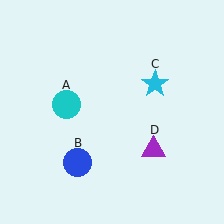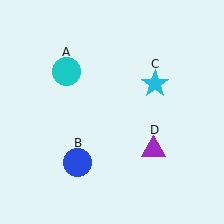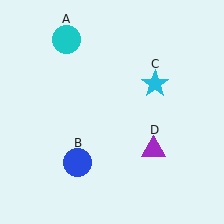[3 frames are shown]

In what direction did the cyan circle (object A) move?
The cyan circle (object A) moved up.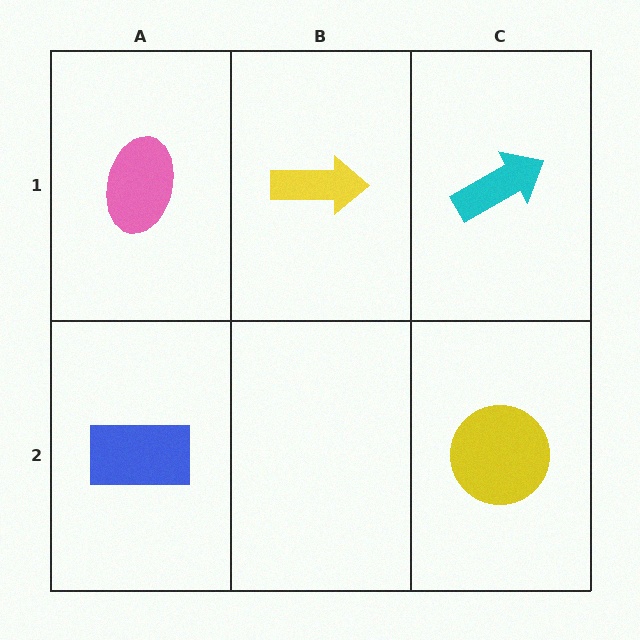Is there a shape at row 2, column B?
No, that cell is empty.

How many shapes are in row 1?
3 shapes.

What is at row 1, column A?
A pink ellipse.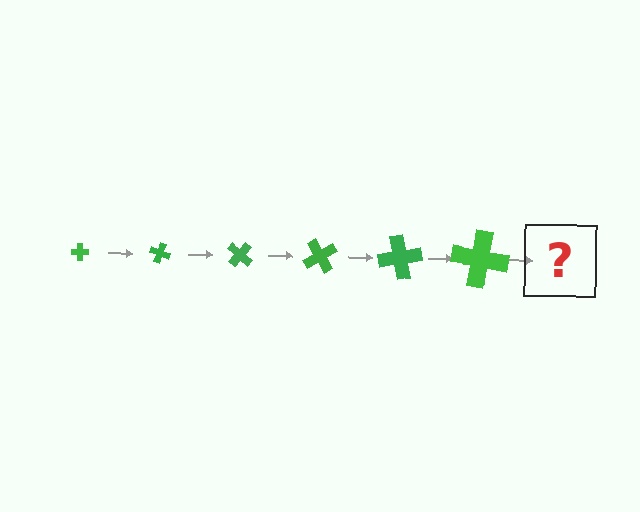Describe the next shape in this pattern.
It should be a cross, larger than the previous one and rotated 120 degrees from the start.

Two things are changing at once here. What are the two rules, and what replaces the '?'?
The two rules are that the cross grows larger each step and it rotates 20 degrees each step. The '?' should be a cross, larger than the previous one and rotated 120 degrees from the start.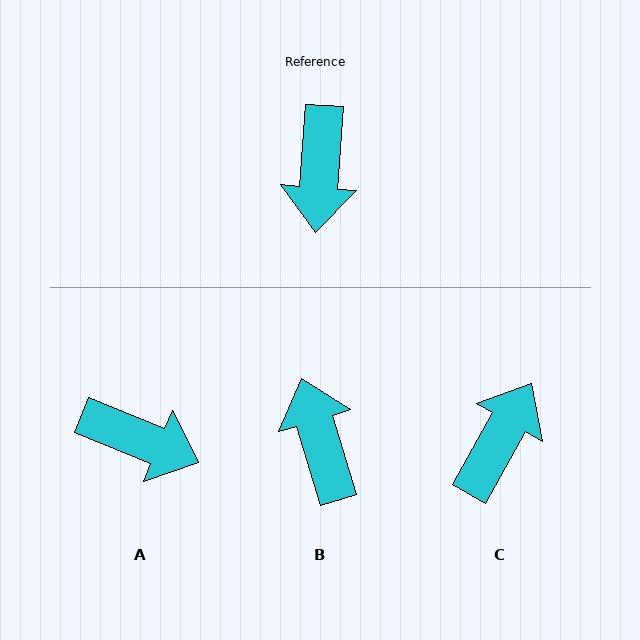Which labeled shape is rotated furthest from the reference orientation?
B, about 159 degrees away.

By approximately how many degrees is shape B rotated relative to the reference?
Approximately 159 degrees clockwise.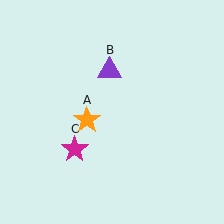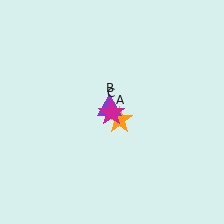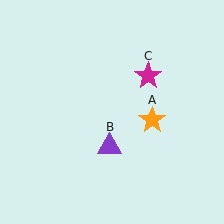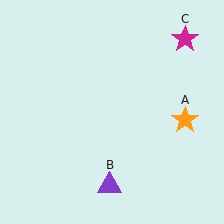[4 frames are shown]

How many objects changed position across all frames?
3 objects changed position: orange star (object A), purple triangle (object B), magenta star (object C).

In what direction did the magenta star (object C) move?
The magenta star (object C) moved up and to the right.